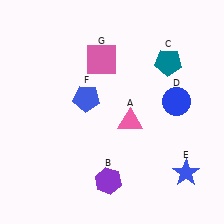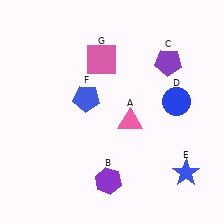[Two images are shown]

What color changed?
The pentagon (C) changed from teal in Image 1 to purple in Image 2.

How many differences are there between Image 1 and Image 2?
There is 1 difference between the two images.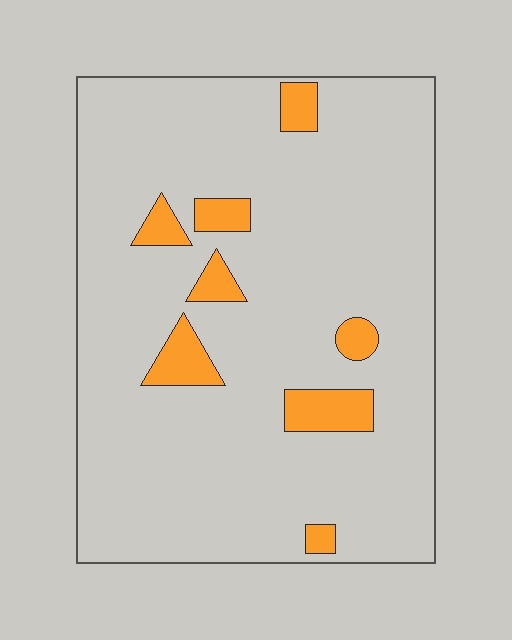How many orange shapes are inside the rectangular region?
8.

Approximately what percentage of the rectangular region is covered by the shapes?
Approximately 10%.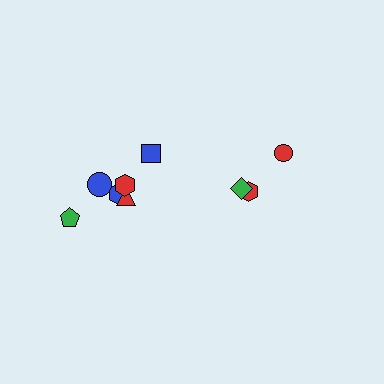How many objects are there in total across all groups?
There are 9 objects.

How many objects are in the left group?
There are 6 objects.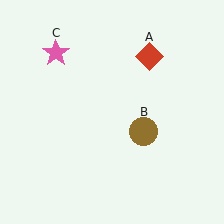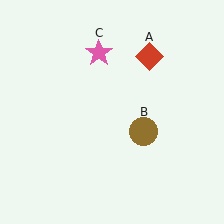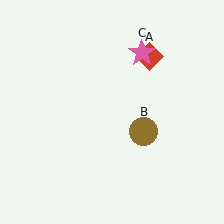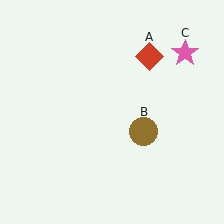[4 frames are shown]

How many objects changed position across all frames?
1 object changed position: pink star (object C).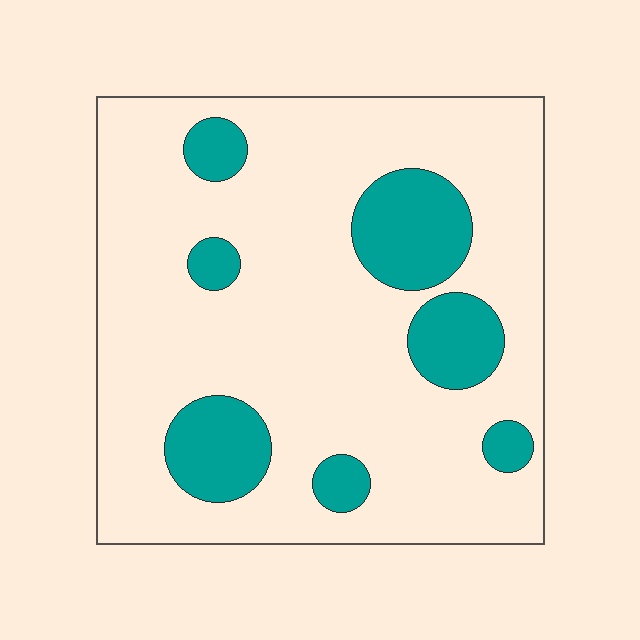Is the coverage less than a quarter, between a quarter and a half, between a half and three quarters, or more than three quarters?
Less than a quarter.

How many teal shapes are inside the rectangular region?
7.